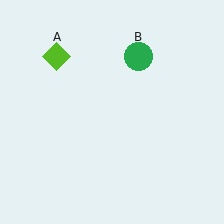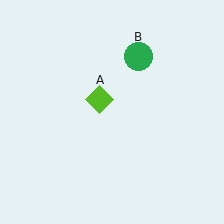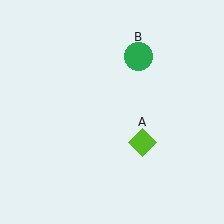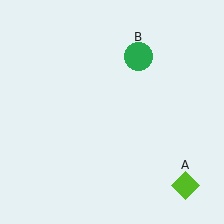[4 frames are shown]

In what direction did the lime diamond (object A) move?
The lime diamond (object A) moved down and to the right.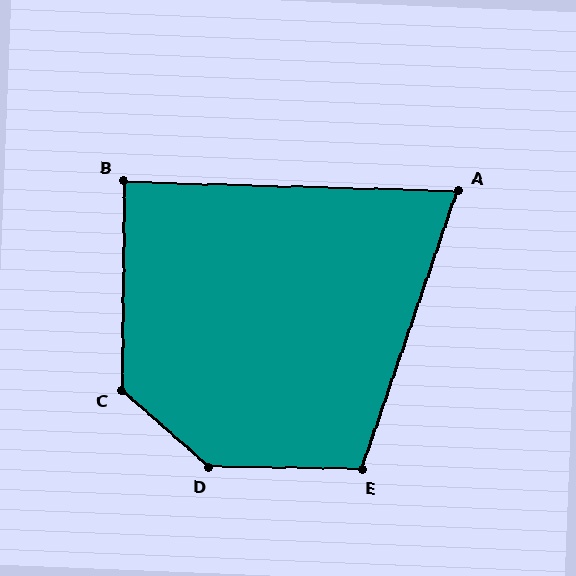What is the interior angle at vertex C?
Approximately 130 degrees (obtuse).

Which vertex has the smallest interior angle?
A, at approximately 73 degrees.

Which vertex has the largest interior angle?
D, at approximately 140 degrees.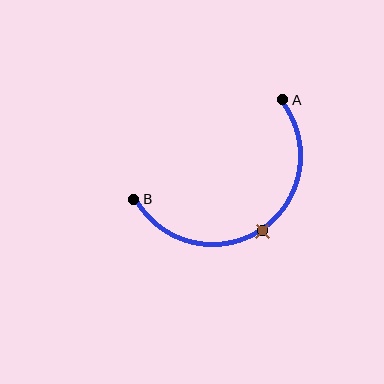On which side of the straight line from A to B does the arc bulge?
The arc bulges below the straight line connecting A and B.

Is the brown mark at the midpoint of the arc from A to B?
Yes. The brown mark lies on the arc at equal arc-length from both A and B — it is the arc midpoint.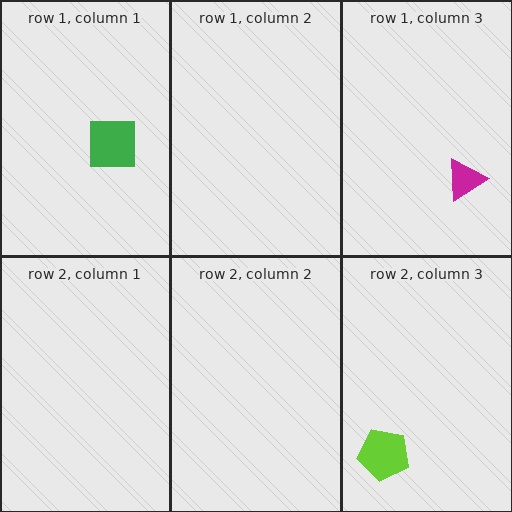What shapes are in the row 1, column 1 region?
The green square.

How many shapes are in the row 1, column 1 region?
1.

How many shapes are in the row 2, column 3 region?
1.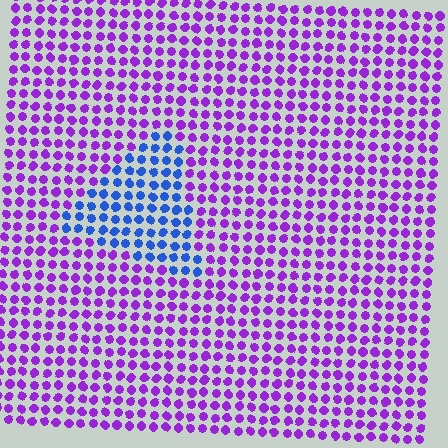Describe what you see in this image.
The image is filled with small purple elements in a uniform arrangement. A triangle-shaped region is visible where the elements are tinted to a slightly different hue, forming a subtle color boundary.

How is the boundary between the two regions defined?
The boundary is defined purely by a slight shift in hue (about 57 degrees). Spacing, size, and orientation are identical on both sides.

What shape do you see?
I see a triangle.